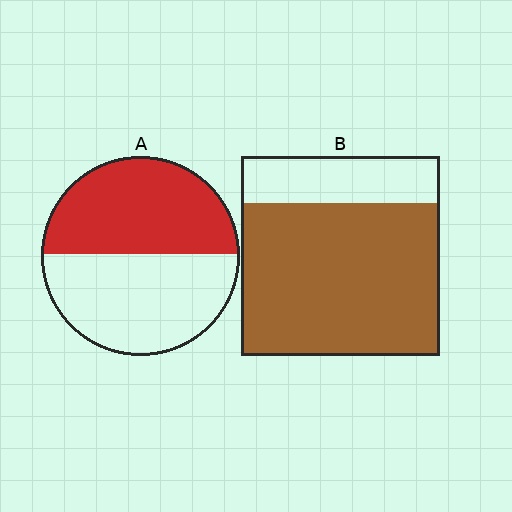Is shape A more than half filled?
Roughly half.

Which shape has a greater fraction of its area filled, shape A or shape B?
Shape B.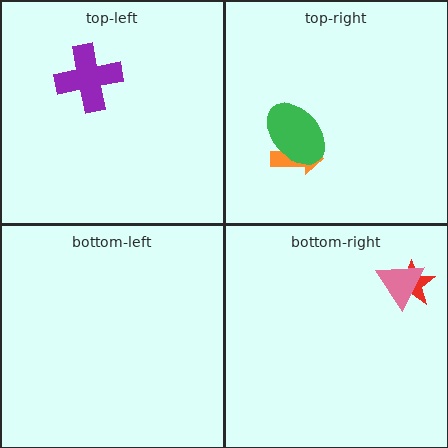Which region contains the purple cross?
The top-left region.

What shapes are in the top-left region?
The purple cross.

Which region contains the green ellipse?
The top-right region.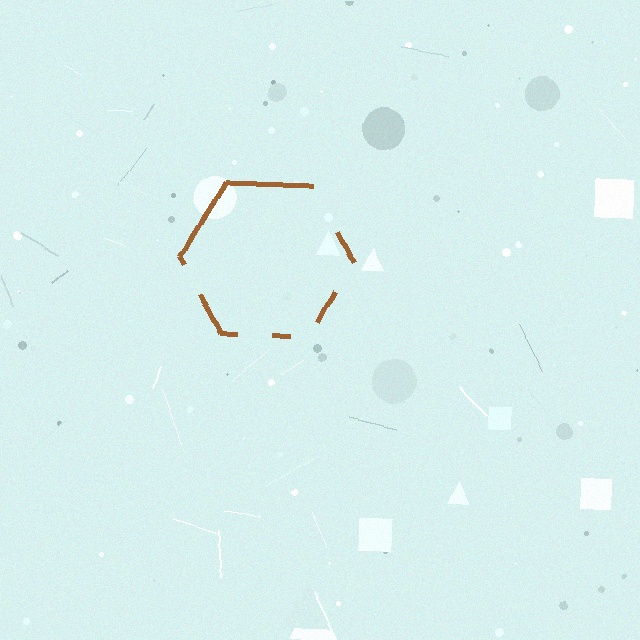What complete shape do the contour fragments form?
The contour fragments form a hexagon.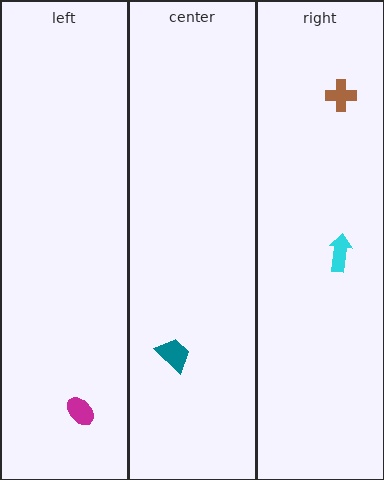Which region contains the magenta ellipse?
The left region.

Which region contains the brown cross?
The right region.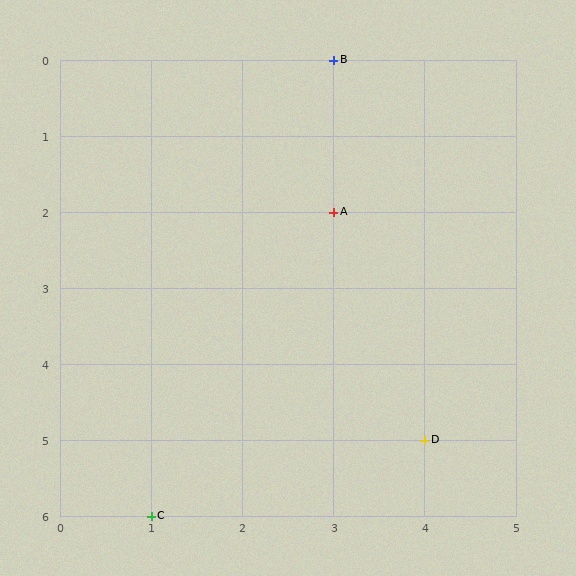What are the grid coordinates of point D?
Point D is at grid coordinates (4, 5).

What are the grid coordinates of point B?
Point B is at grid coordinates (3, 0).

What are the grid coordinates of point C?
Point C is at grid coordinates (1, 6).